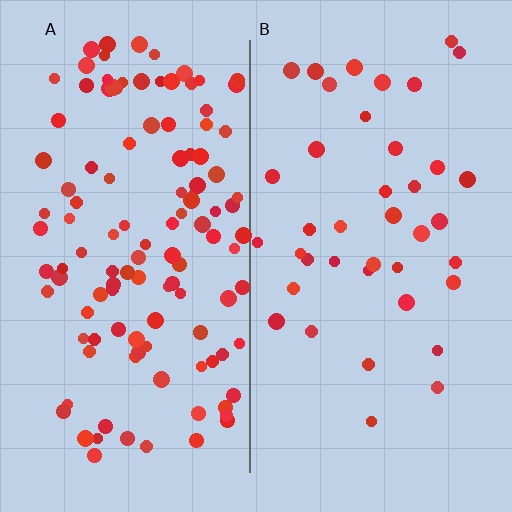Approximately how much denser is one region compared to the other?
Approximately 3.0× — region A over region B.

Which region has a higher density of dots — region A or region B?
A (the left).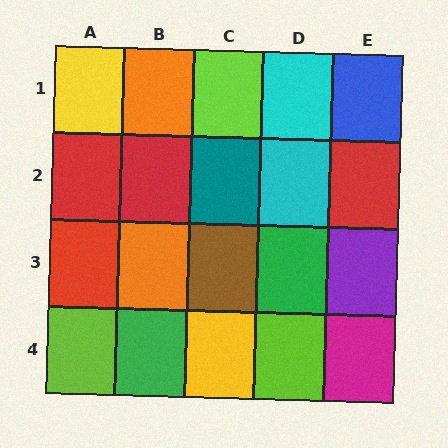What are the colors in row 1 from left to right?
Yellow, orange, lime, cyan, blue.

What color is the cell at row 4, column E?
Magenta.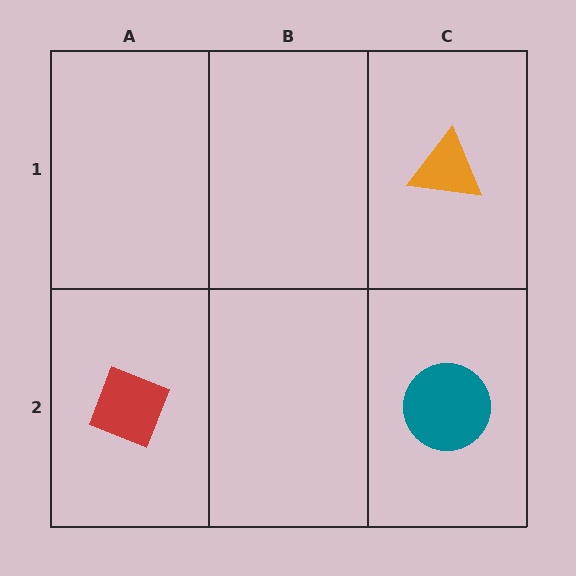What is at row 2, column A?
A red diamond.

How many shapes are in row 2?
2 shapes.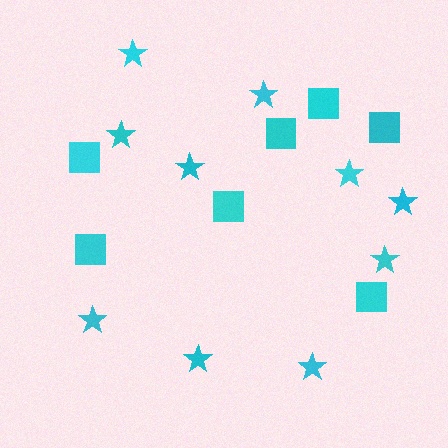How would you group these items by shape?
There are 2 groups: one group of stars (10) and one group of squares (7).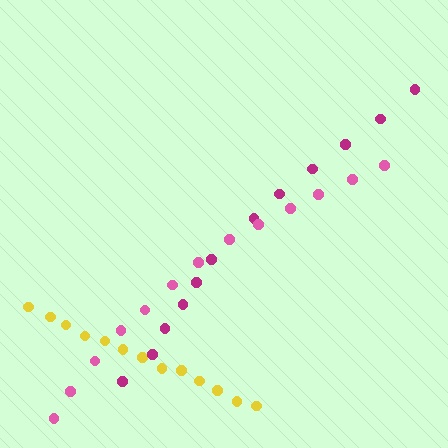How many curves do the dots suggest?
There are 3 distinct paths.